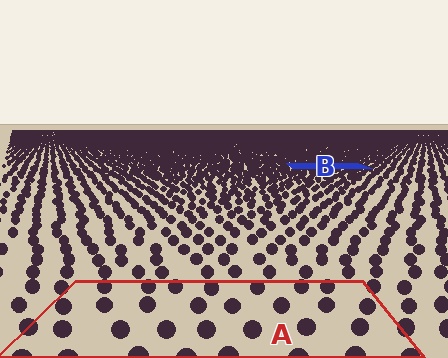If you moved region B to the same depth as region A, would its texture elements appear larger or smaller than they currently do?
They would appear larger. At a closer depth, the same texture elements are projected at a bigger on-screen size.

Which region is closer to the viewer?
Region A is closer. The texture elements there are larger and more spread out.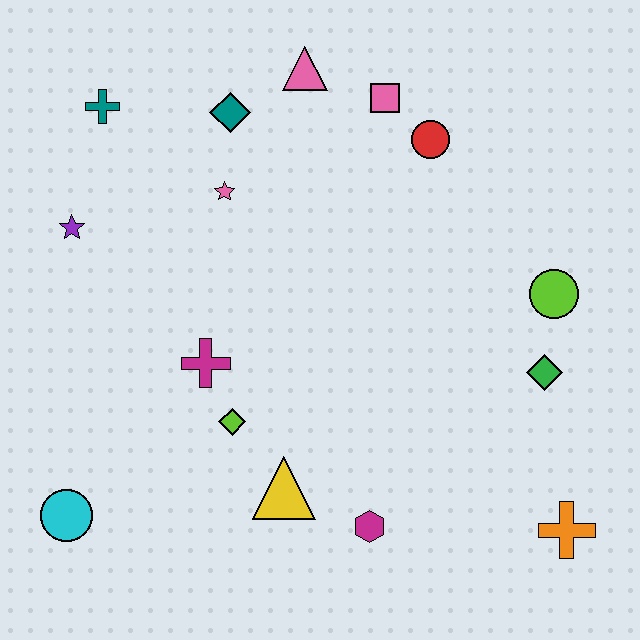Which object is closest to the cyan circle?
The lime diamond is closest to the cyan circle.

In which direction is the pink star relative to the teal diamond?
The pink star is below the teal diamond.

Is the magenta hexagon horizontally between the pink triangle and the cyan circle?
No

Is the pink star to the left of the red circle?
Yes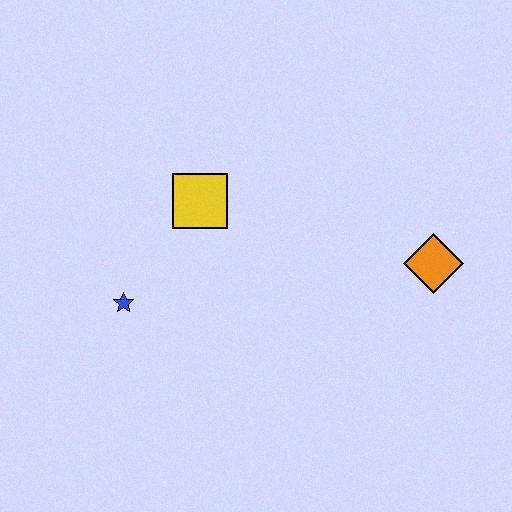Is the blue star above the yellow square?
No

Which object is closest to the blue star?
The yellow square is closest to the blue star.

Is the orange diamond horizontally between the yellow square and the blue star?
No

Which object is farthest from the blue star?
The orange diamond is farthest from the blue star.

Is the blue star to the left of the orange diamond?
Yes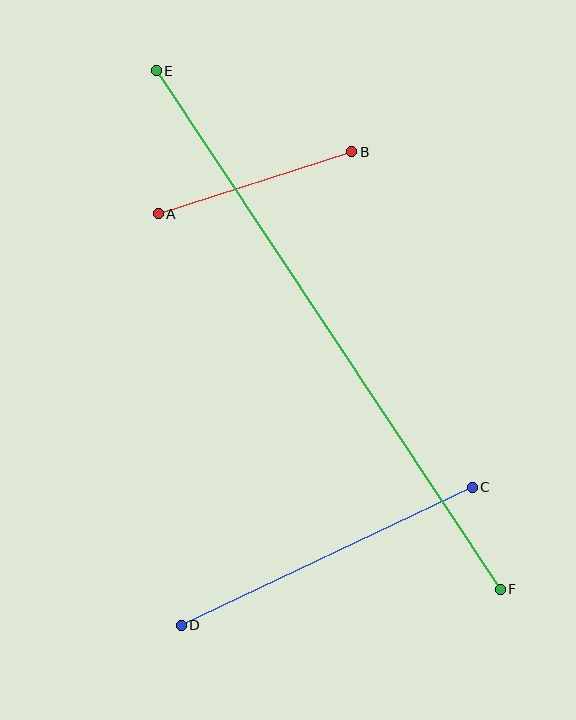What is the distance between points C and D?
The distance is approximately 322 pixels.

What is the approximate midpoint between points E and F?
The midpoint is at approximately (328, 330) pixels.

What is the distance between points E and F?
The distance is approximately 622 pixels.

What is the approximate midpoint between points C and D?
The midpoint is at approximately (327, 556) pixels.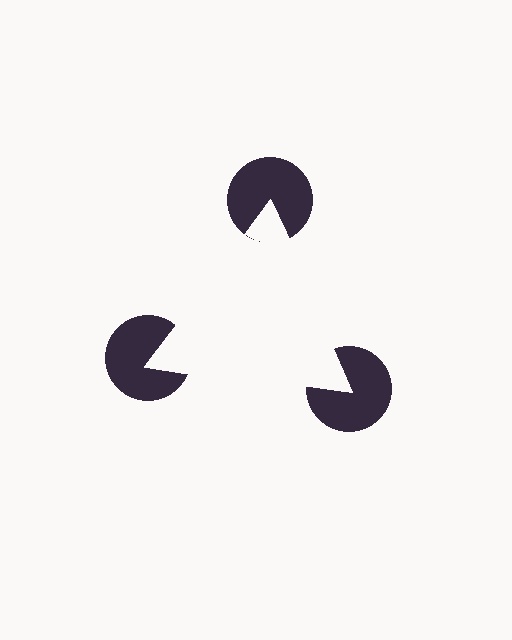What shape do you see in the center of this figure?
An illusory triangle — its edges are inferred from the aligned wedge cuts in the pac-man discs, not physically drawn.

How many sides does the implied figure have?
3 sides.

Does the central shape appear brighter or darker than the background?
It typically appears slightly brighter than the background, even though no actual brightness change is drawn.